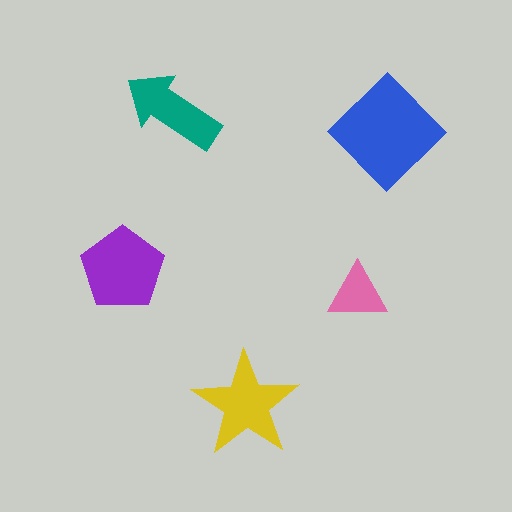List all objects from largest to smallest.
The blue diamond, the purple pentagon, the yellow star, the teal arrow, the pink triangle.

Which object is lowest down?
The yellow star is bottommost.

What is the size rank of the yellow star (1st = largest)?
3rd.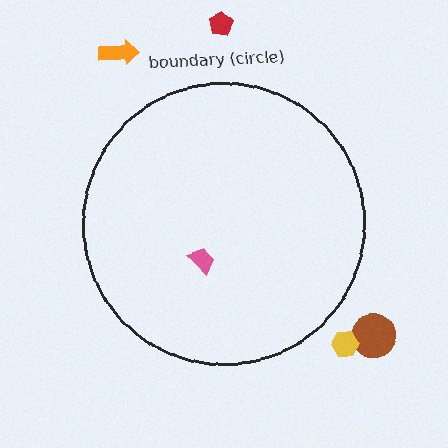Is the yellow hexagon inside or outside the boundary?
Outside.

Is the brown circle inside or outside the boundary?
Outside.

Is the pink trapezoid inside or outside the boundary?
Inside.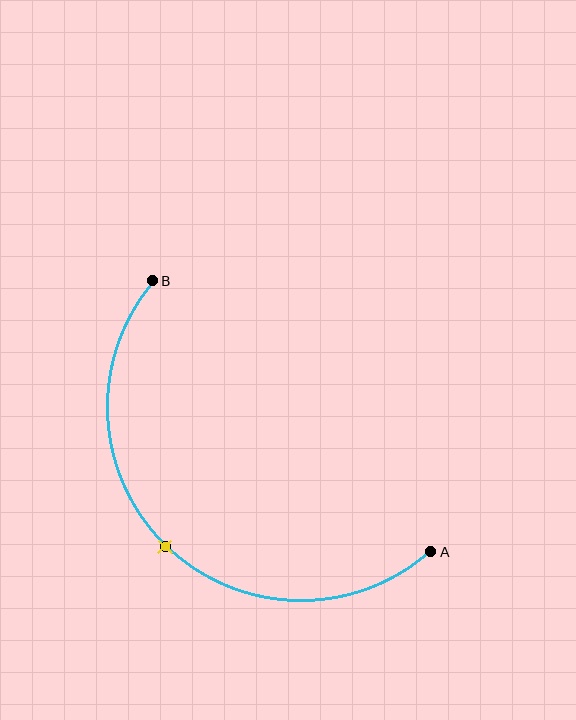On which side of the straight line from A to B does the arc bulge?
The arc bulges below and to the left of the straight line connecting A and B.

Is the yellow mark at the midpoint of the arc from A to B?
Yes. The yellow mark lies on the arc at equal arc-length from both A and B — it is the arc midpoint.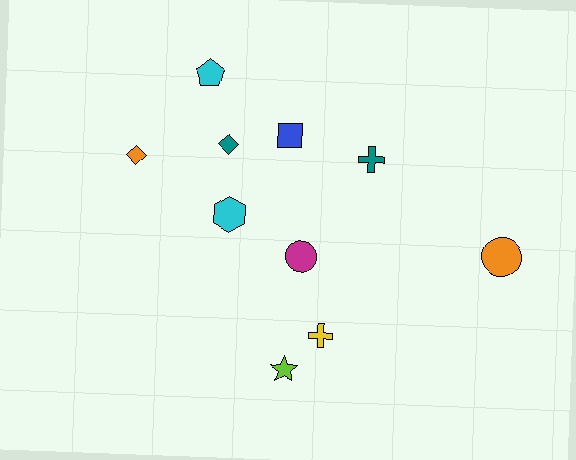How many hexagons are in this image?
There is 1 hexagon.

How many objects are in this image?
There are 10 objects.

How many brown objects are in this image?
There are no brown objects.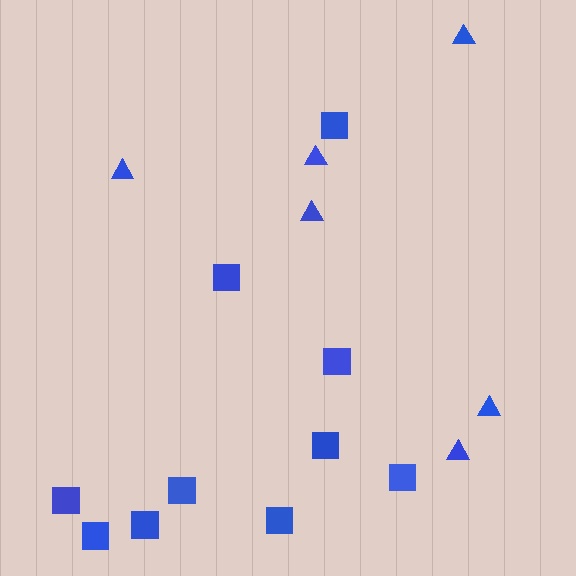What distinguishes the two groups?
There are 2 groups: one group of triangles (6) and one group of squares (10).